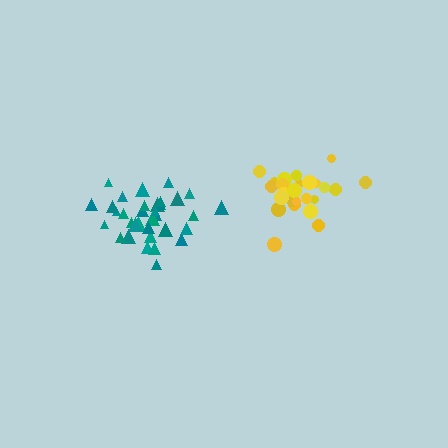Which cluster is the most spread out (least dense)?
Teal.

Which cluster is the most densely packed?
Yellow.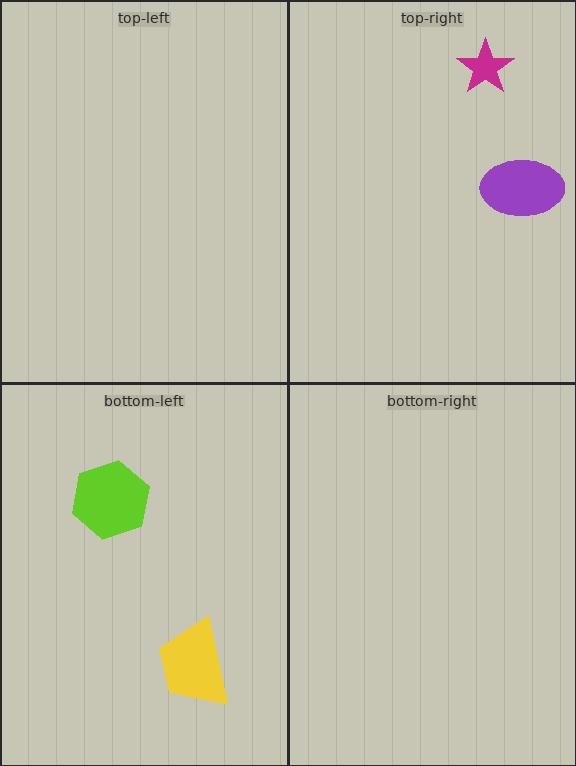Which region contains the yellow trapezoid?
The bottom-left region.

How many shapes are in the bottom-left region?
2.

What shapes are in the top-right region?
The purple ellipse, the magenta star.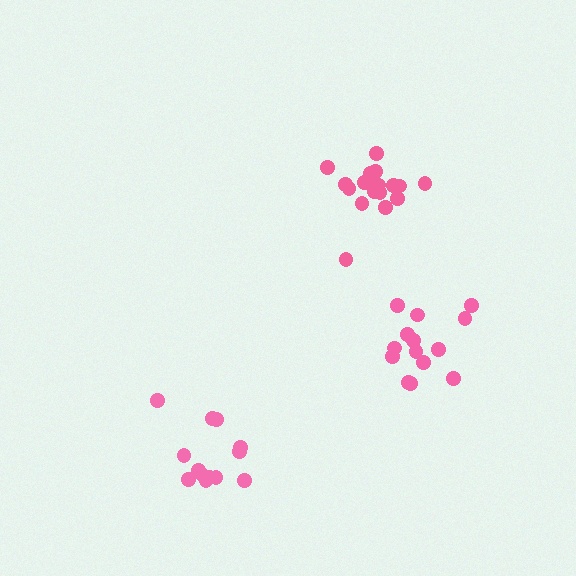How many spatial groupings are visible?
There are 3 spatial groupings.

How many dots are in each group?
Group 1: 18 dots, Group 2: 14 dots, Group 3: 14 dots (46 total).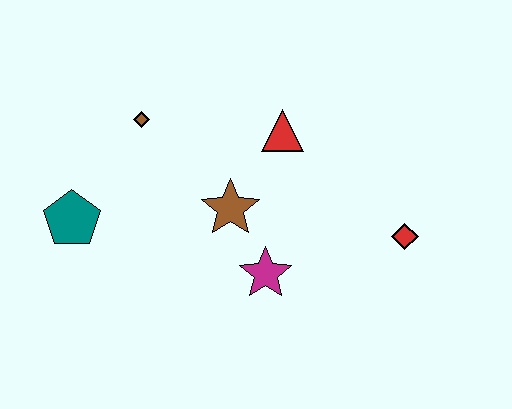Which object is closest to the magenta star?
The brown star is closest to the magenta star.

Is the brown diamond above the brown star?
Yes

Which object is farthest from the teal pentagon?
The red diamond is farthest from the teal pentagon.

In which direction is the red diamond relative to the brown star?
The red diamond is to the right of the brown star.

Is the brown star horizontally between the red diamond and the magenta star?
No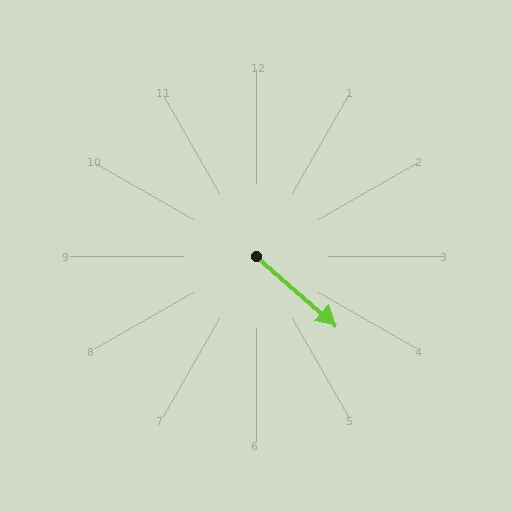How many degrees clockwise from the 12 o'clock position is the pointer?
Approximately 131 degrees.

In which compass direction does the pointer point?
Southeast.